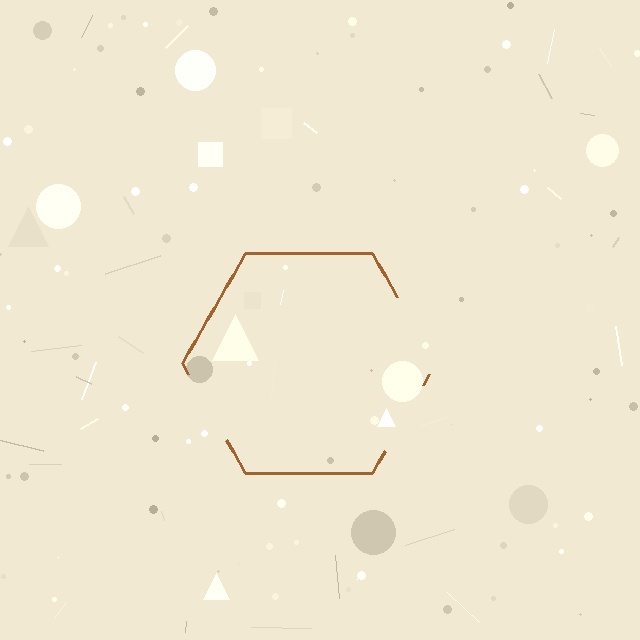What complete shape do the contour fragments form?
The contour fragments form a hexagon.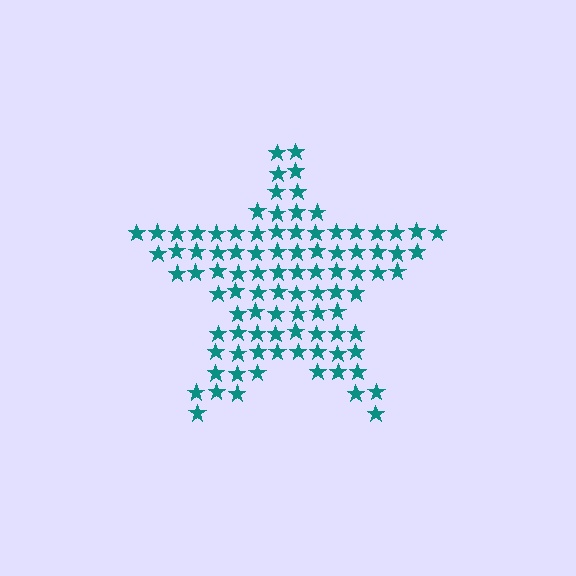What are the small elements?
The small elements are stars.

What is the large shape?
The large shape is a star.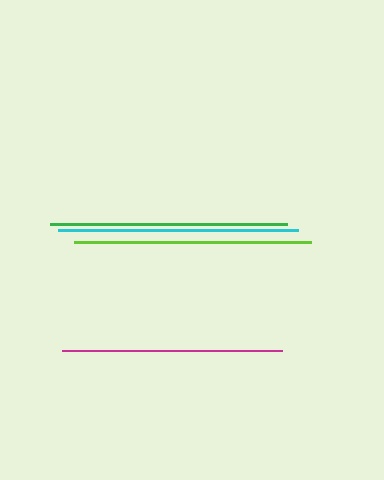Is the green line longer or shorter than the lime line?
The green line is longer than the lime line.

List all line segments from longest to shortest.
From longest to shortest: cyan, green, lime, magenta.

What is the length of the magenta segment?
The magenta segment is approximately 220 pixels long.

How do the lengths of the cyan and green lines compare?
The cyan and green lines are approximately the same length.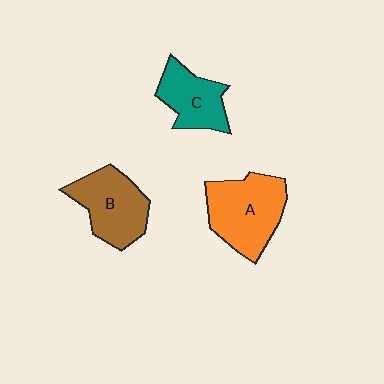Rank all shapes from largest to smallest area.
From largest to smallest: A (orange), B (brown), C (teal).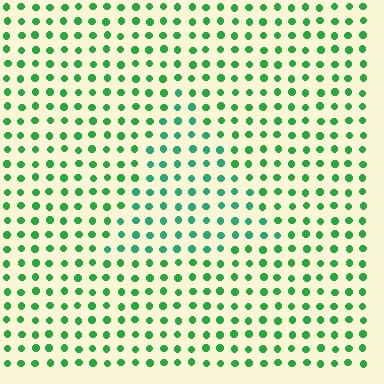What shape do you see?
I see a triangle.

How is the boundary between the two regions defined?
The boundary is defined purely by a slight shift in hue (about 25 degrees). Spacing, size, and orientation are identical on both sides.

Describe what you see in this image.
The image is filled with small green elements in a uniform arrangement. A triangle-shaped region is visible where the elements are tinted to a slightly different hue, forming a subtle color boundary.